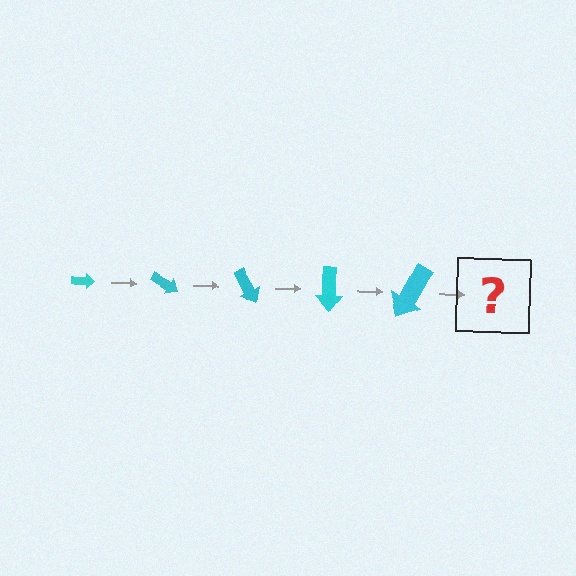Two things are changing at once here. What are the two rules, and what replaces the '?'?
The two rules are that the arrow grows larger each step and it rotates 30 degrees each step. The '?' should be an arrow, larger than the previous one and rotated 150 degrees from the start.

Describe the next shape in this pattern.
It should be an arrow, larger than the previous one and rotated 150 degrees from the start.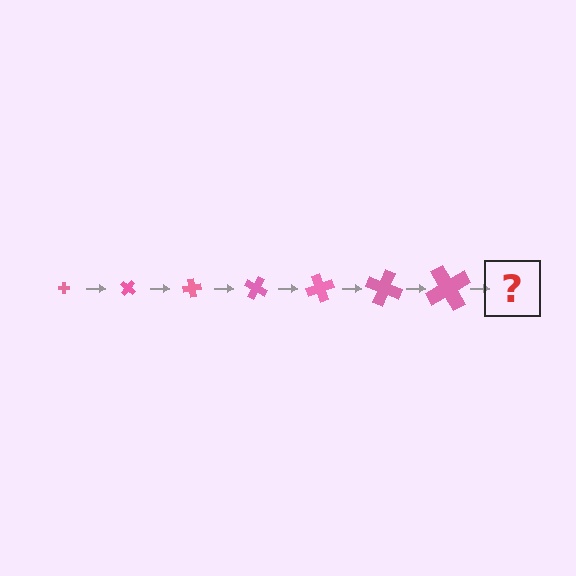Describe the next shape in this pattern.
It should be a cross, larger than the previous one and rotated 280 degrees from the start.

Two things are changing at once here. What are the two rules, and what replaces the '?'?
The two rules are that the cross grows larger each step and it rotates 40 degrees each step. The '?' should be a cross, larger than the previous one and rotated 280 degrees from the start.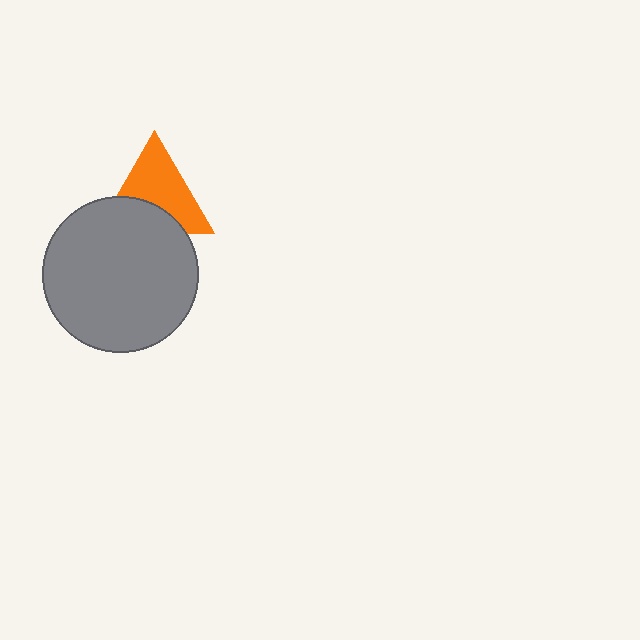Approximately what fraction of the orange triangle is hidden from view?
Roughly 37% of the orange triangle is hidden behind the gray circle.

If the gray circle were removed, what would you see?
You would see the complete orange triangle.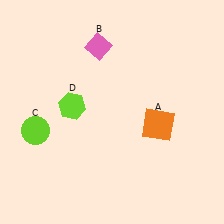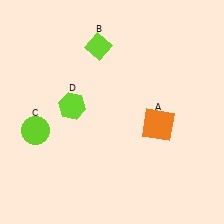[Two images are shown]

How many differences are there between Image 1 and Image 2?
There is 1 difference between the two images.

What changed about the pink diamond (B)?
In Image 1, B is pink. In Image 2, it changed to lime.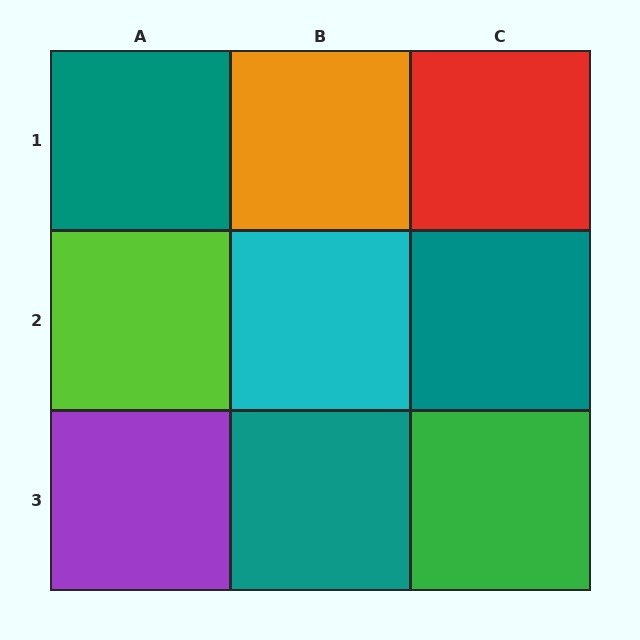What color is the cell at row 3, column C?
Green.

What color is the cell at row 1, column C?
Red.